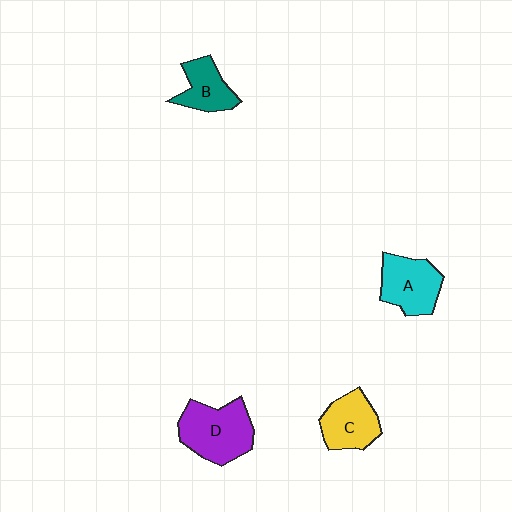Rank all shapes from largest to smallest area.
From largest to smallest: D (purple), A (cyan), C (yellow), B (teal).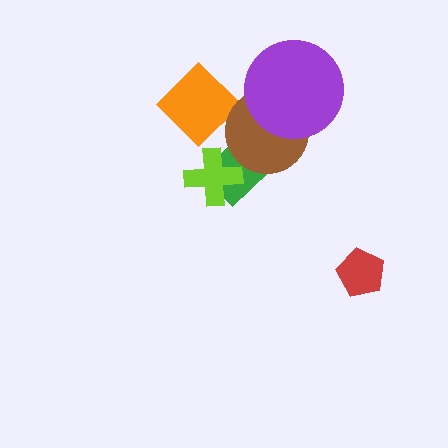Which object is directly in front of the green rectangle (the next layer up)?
The lime cross is directly in front of the green rectangle.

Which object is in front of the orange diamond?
The brown circle is in front of the orange diamond.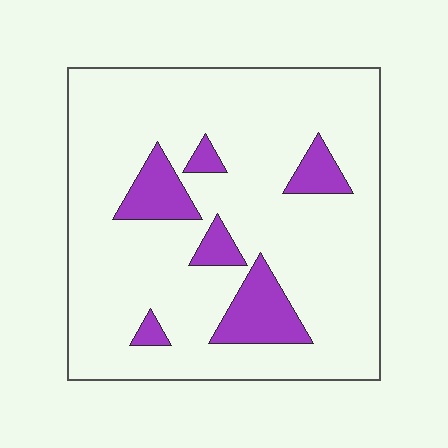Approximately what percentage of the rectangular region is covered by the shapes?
Approximately 15%.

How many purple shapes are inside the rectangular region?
6.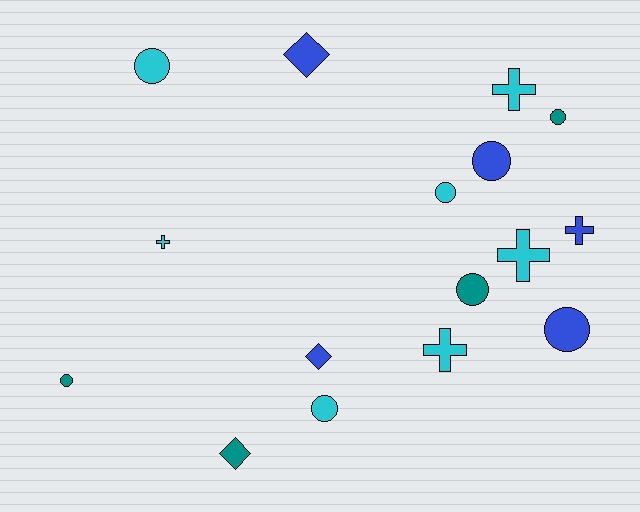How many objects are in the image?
There are 16 objects.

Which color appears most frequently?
Cyan, with 7 objects.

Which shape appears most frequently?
Circle, with 8 objects.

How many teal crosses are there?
There are no teal crosses.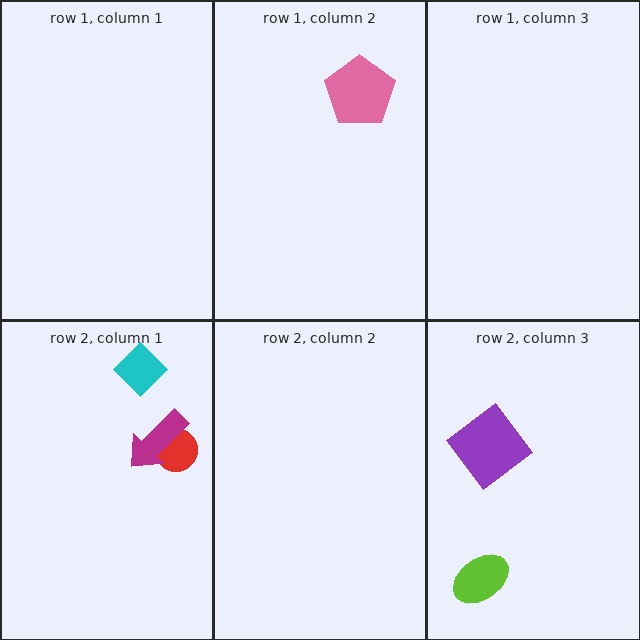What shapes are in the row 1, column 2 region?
The pink pentagon.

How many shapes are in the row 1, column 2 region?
1.